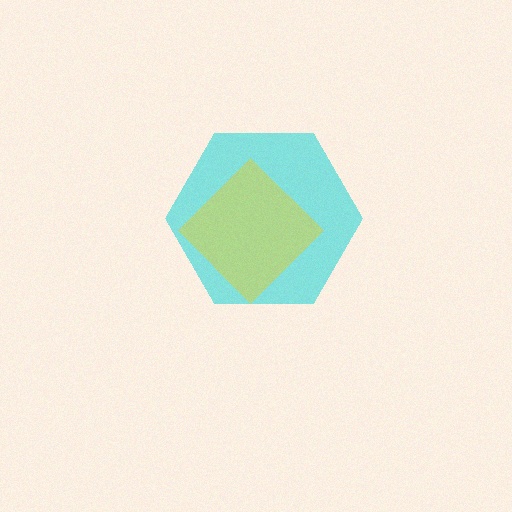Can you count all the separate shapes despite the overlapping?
Yes, there are 2 separate shapes.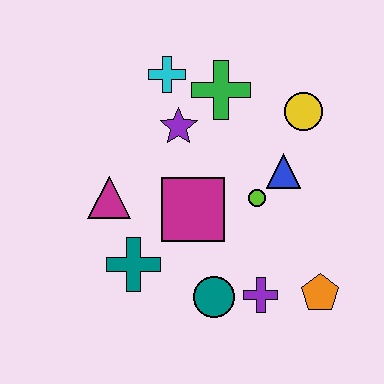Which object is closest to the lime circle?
The blue triangle is closest to the lime circle.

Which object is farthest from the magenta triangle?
The orange pentagon is farthest from the magenta triangle.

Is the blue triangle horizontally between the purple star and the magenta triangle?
No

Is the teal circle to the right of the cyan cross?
Yes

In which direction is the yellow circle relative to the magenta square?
The yellow circle is to the right of the magenta square.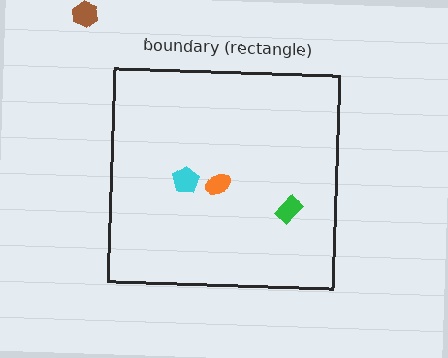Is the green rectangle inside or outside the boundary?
Inside.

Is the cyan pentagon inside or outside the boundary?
Inside.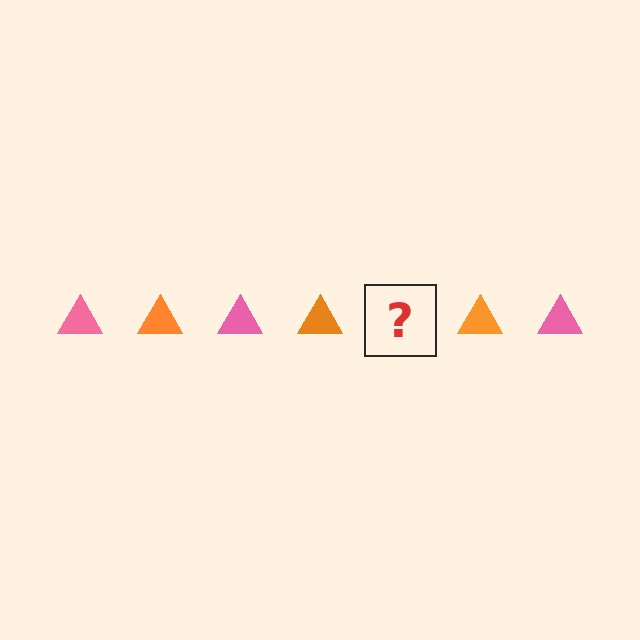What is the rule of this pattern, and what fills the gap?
The rule is that the pattern cycles through pink, orange triangles. The gap should be filled with a pink triangle.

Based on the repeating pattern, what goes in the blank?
The blank should be a pink triangle.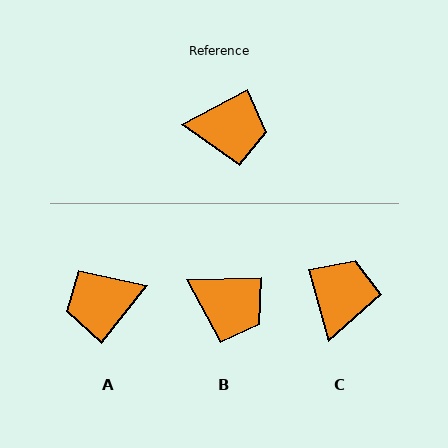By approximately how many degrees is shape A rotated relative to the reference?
Approximately 157 degrees clockwise.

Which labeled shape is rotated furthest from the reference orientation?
A, about 157 degrees away.